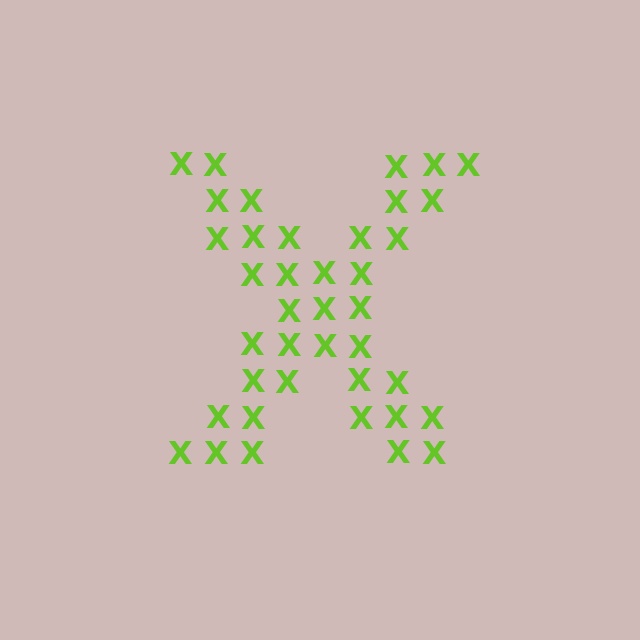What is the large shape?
The large shape is the letter X.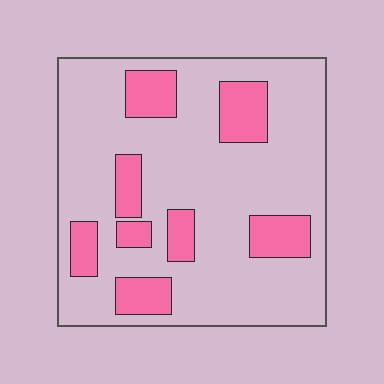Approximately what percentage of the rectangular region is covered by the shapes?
Approximately 20%.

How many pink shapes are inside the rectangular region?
8.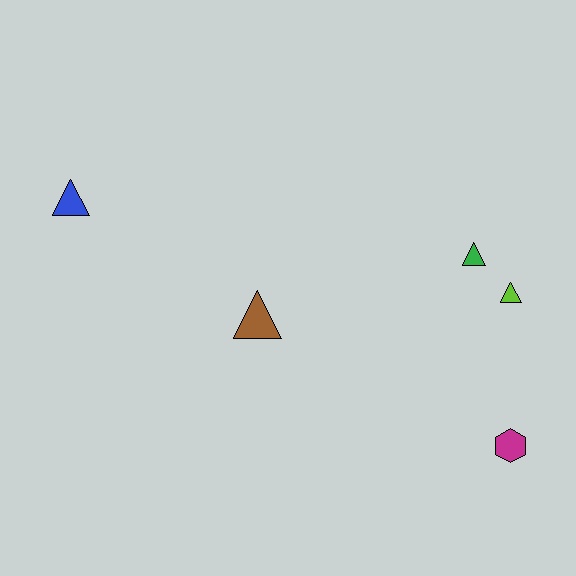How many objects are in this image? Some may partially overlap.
There are 5 objects.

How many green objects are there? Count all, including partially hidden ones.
There is 1 green object.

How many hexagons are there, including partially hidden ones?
There is 1 hexagon.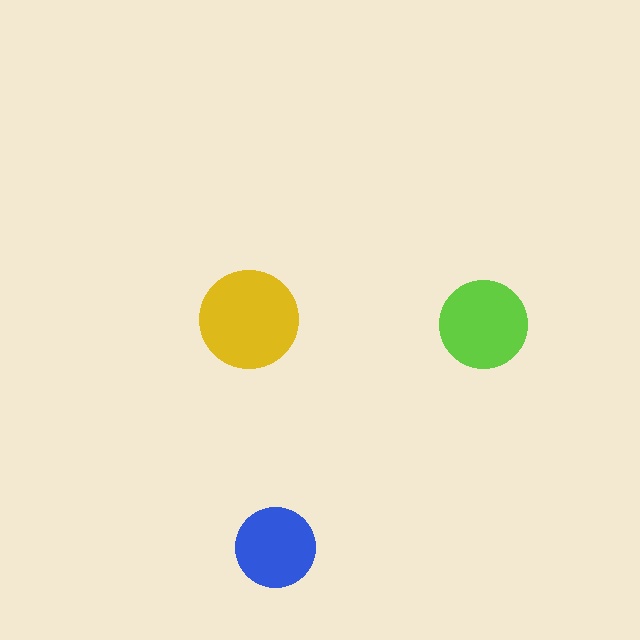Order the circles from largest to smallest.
the yellow one, the lime one, the blue one.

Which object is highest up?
The yellow circle is topmost.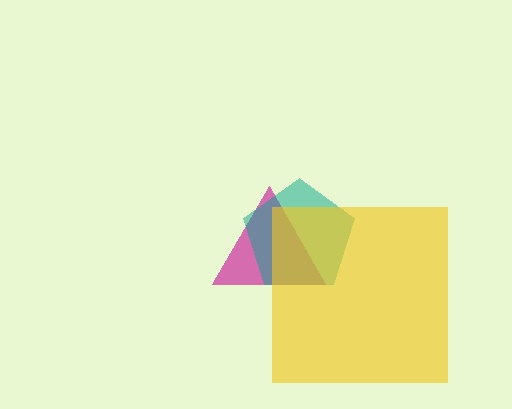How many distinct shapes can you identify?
There are 3 distinct shapes: a magenta triangle, a teal pentagon, a yellow square.